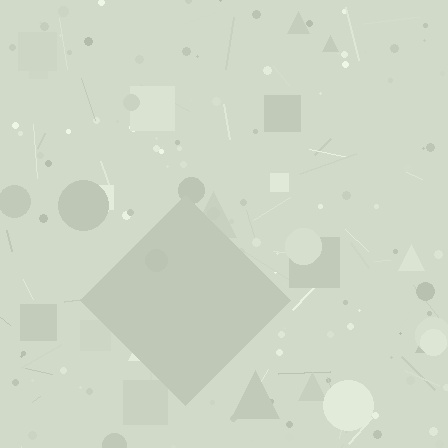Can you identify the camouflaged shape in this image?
The camouflaged shape is a diamond.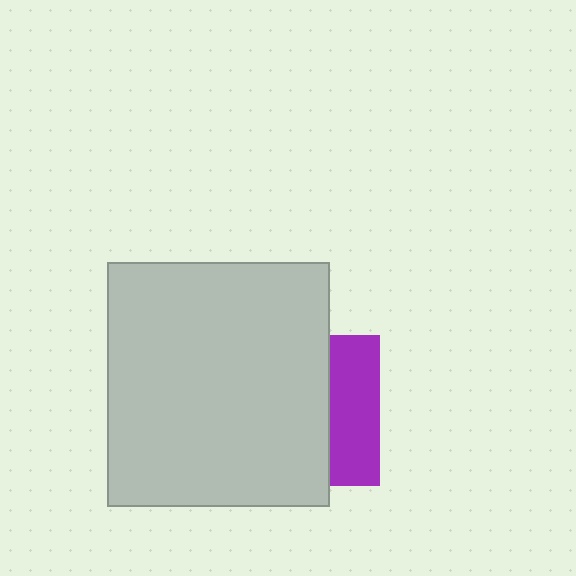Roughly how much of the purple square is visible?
A small part of it is visible (roughly 33%).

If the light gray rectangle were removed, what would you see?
You would see the complete purple square.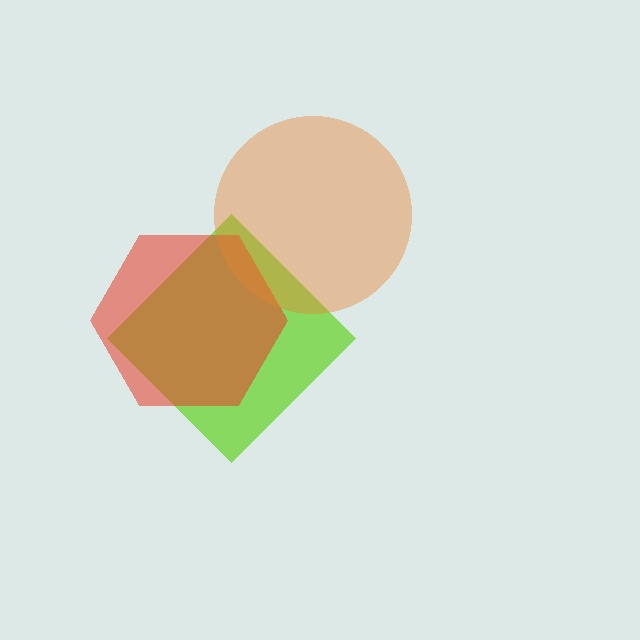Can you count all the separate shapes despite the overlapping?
Yes, there are 3 separate shapes.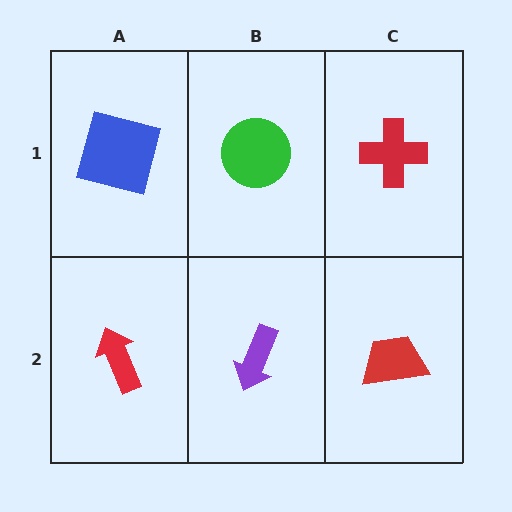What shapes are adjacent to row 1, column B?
A purple arrow (row 2, column B), a blue square (row 1, column A), a red cross (row 1, column C).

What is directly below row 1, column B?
A purple arrow.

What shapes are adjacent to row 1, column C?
A red trapezoid (row 2, column C), a green circle (row 1, column B).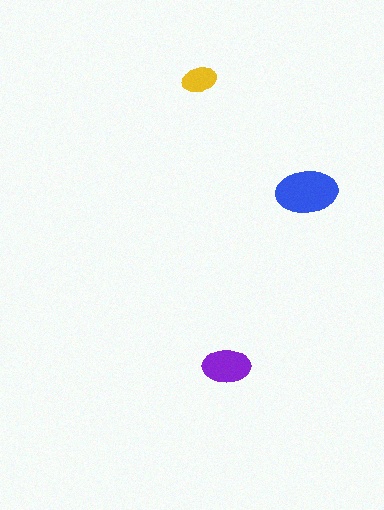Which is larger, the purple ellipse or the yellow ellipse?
The purple one.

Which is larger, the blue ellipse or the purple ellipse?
The blue one.